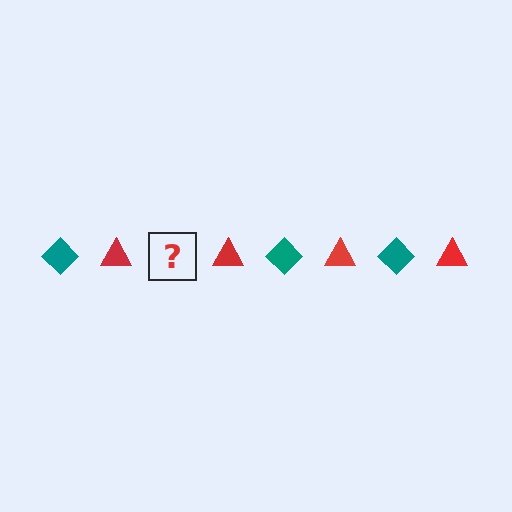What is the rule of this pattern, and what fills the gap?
The rule is that the pattern alternates between teal diamond and red triangle. The gap should be filled with a teal diamond.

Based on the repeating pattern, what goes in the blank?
The blank should be a teal diamond.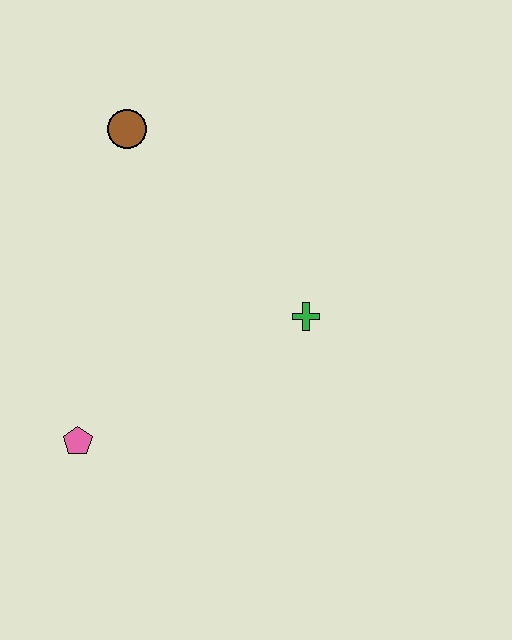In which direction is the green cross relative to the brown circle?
The green cross is below the brown circle.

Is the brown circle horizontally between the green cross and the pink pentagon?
Yes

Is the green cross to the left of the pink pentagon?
No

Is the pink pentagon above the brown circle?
No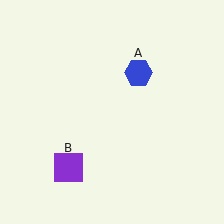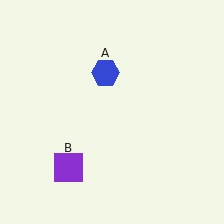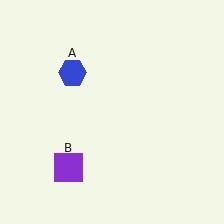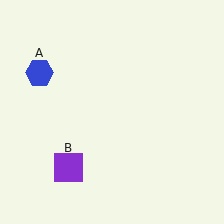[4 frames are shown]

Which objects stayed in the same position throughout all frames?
Purple square (object B) remained stationary.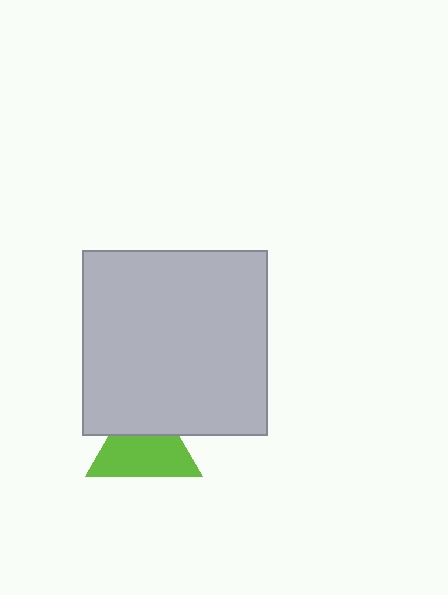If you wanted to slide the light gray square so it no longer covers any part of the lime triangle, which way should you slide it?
Slide it up — that is the most direct way to separate the two shapes.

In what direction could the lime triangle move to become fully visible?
The lime triangle could move down. That would shift it out from behind the light gray square entirely.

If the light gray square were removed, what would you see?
You would see the complete lime triangle.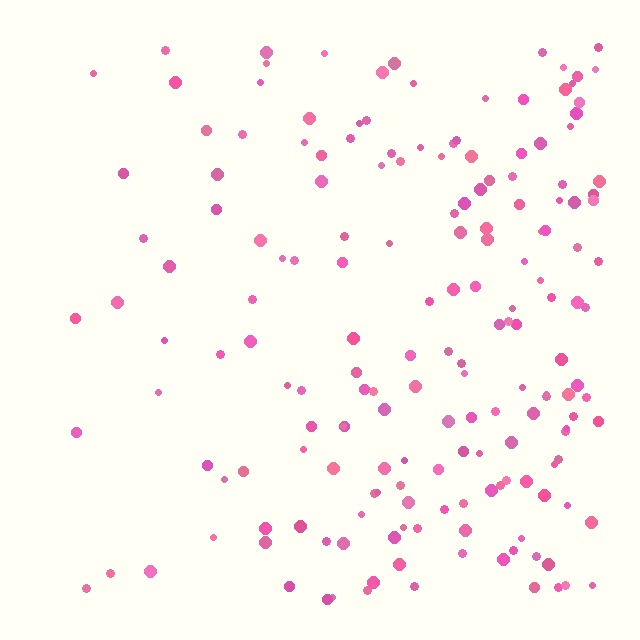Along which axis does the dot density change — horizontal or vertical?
Horizontal.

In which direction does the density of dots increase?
From left to right, with the right side densest.